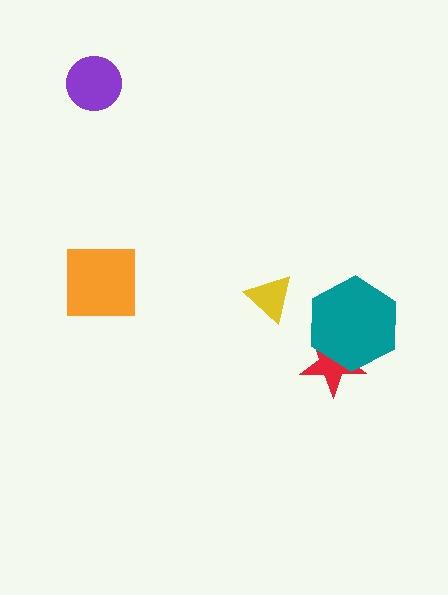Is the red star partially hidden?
Yes, it is partially covered by another shape.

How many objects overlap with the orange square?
0 objects overlap with the orange square.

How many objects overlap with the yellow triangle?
0 objects overlap with the yellow triangle.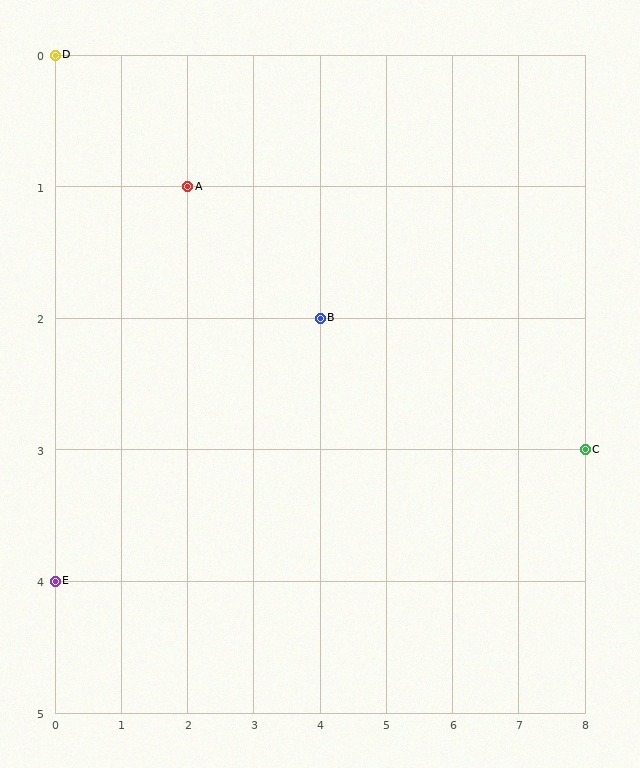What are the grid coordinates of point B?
Point B is at grid coordinates (4, 2).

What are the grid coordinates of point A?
Point A is at grid coordinates (2, 1).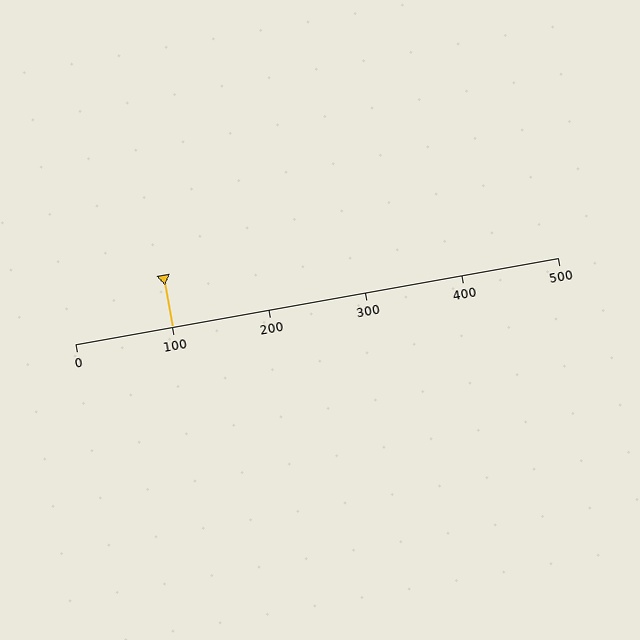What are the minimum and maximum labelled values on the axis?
The axis runs from 0 to 500.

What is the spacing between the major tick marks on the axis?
The major ticks are spaced 100 apart.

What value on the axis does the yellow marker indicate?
The marker indicates approximately 100.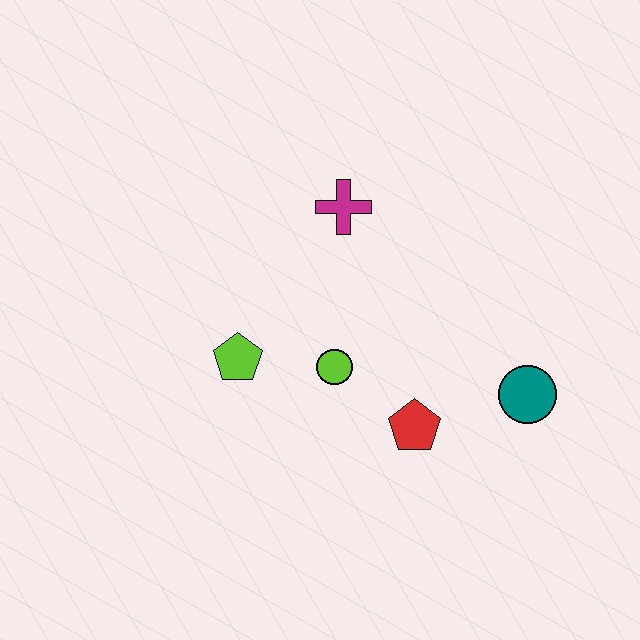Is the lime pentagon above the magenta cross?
No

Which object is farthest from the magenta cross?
The teal circle is farthest from the magenta cross.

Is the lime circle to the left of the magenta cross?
Yes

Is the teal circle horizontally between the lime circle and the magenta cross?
No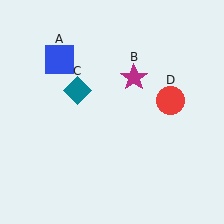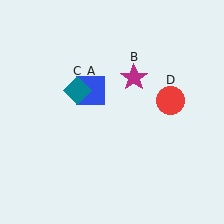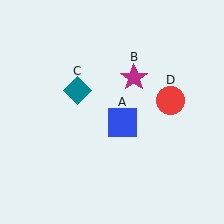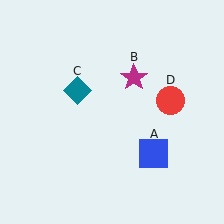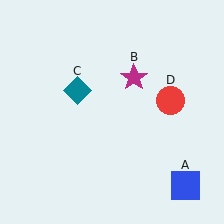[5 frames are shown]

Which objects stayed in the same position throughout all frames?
Magenta star (object B) and teal diamond (object C) and red circle (object D) remained stationary.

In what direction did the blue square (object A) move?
The blue square (object A) moved down and to the right.